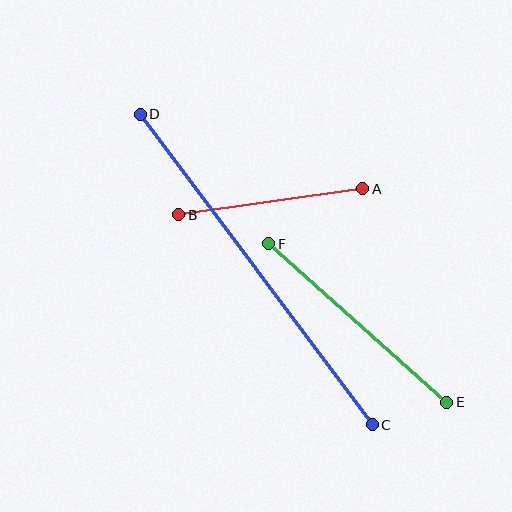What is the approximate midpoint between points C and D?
The midpoint is at approximately (256, 270) pixels.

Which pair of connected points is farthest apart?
Points C and D are farthest apart.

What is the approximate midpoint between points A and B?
The midpoint is at approximately (271, 202) pixels.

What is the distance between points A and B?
The distance is approximately 186 pixels.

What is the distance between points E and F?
The distance is approximately 238 pixels.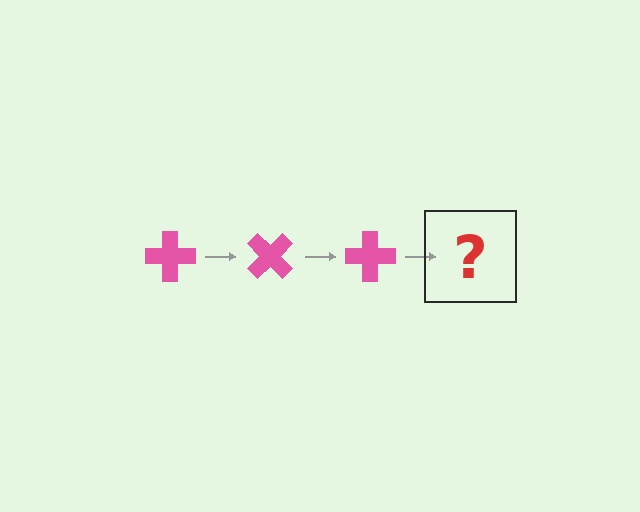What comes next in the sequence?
The next element should be a pink cross rotated 135 degrees.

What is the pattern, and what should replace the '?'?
The pattern is that the cross rotates 45 degrees each step. The '?' should be a pink cross rotated 135 degrees.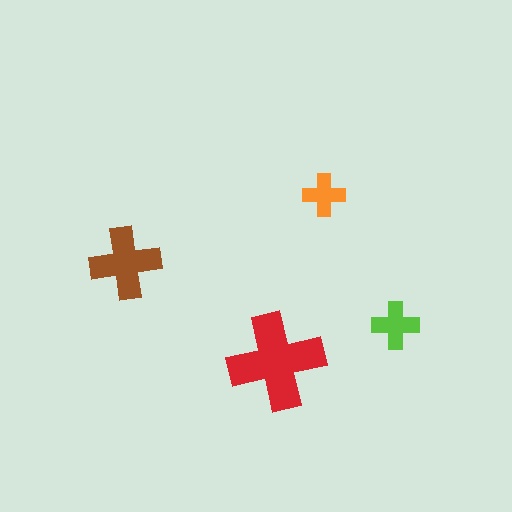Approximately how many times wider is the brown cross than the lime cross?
About 1.5 times wider.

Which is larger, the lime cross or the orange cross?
The lime one.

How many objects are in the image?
There are 4 objects in the image.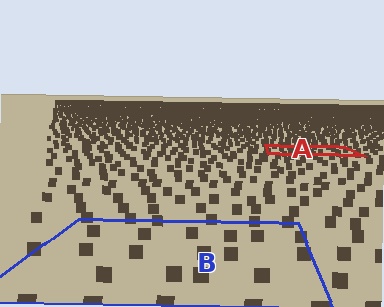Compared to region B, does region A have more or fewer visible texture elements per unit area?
Region A has more texture elements per unit area — they are packed more densely because it is farther away.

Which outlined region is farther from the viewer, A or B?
Region A is farther from the viewer — the texture elements inside it appear smaller and more densely packed.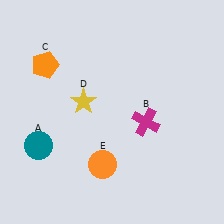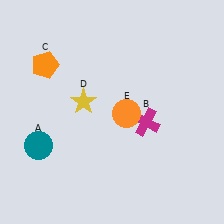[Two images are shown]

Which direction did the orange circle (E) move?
The orange circle (E) moved up.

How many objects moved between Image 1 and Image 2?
1 object moved between the two images.